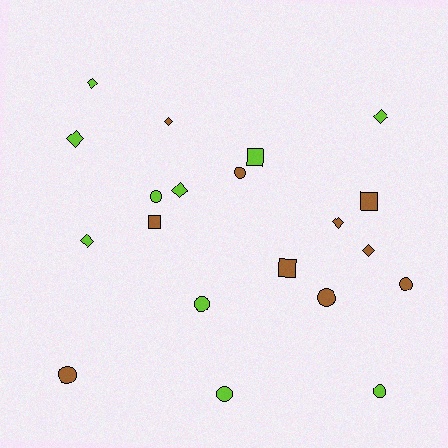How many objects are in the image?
There are 20 objects.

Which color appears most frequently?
Lime, with 10 objects.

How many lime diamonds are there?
There are 5 lime diamonds.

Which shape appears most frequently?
Circle, with 8 objects.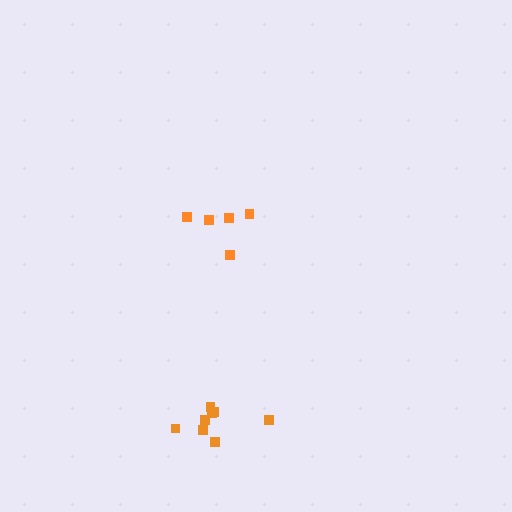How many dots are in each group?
Group 1: 5 dots, Group 2: 8 dots (13 total).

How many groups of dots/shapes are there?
There are 2 groups.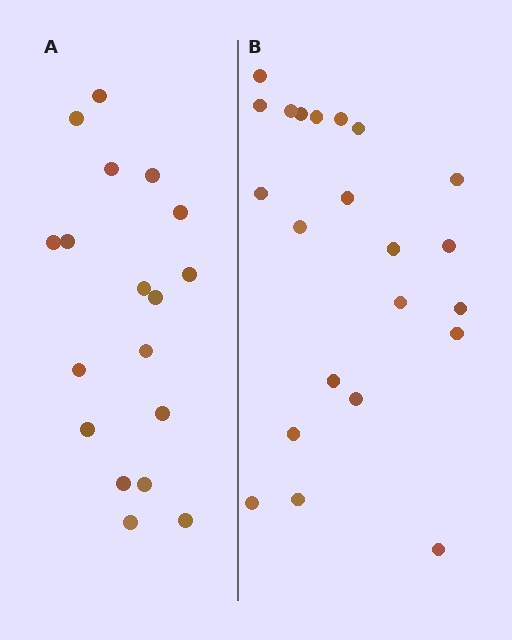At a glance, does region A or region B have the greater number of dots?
Region B (the right region) has more dots.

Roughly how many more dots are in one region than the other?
Region B has about 4 more dots than region A.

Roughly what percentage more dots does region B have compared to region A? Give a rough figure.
About 20% more.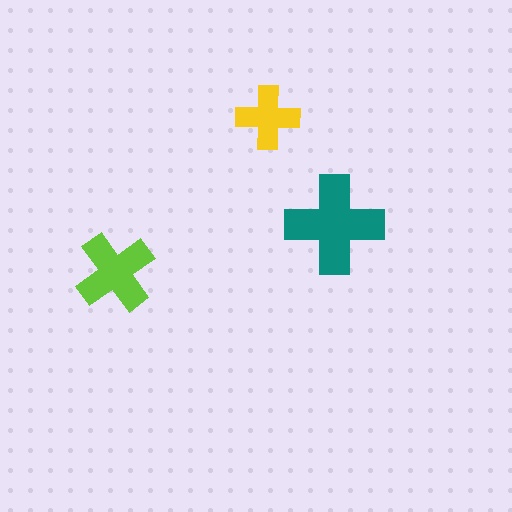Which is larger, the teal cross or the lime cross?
The teal one.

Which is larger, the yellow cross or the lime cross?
The lime one.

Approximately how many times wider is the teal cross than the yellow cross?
About 1.5 times wider.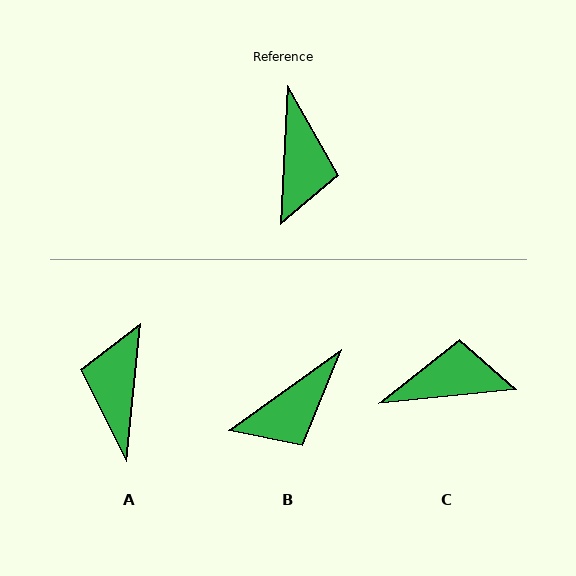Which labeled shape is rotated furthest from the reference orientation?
A, about 177 degrees away.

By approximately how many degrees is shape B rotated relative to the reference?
Approximately 52 degrees clockwise.